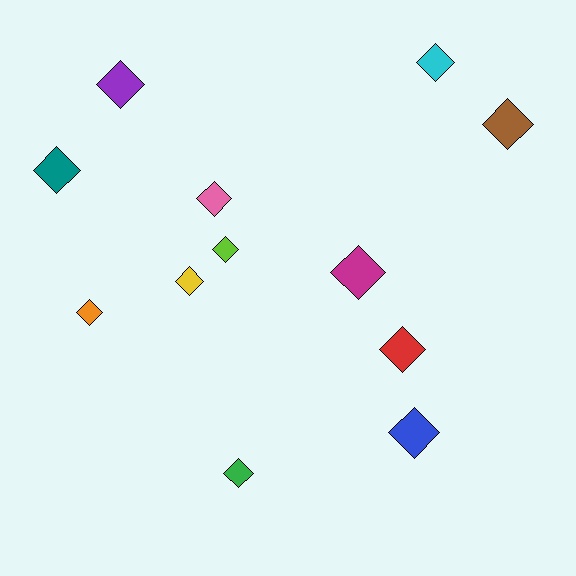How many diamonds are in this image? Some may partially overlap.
There are 12 diamonds.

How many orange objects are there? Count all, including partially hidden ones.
There is 1 orange object.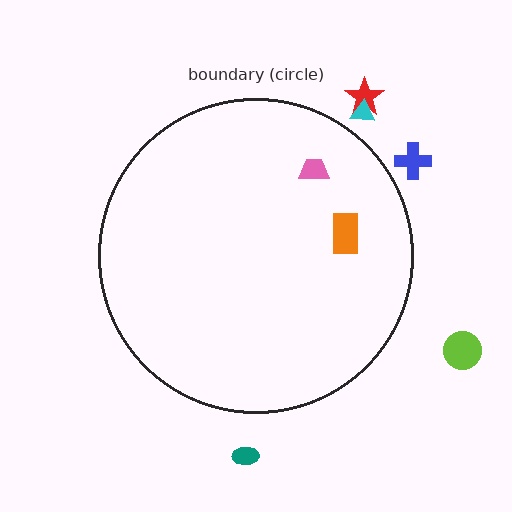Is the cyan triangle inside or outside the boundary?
Outside.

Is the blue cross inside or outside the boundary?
Outside.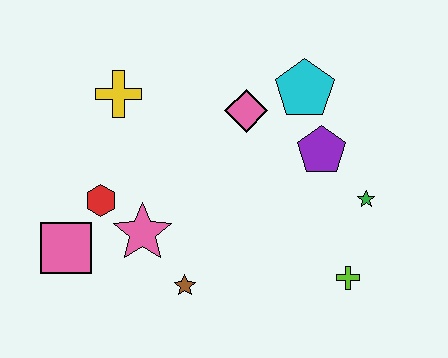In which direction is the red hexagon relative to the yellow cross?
The red hexagon is below the yellow cross.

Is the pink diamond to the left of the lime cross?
Yes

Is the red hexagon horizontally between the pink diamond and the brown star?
No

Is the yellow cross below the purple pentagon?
No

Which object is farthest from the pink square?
The green star is farthest from the pink square.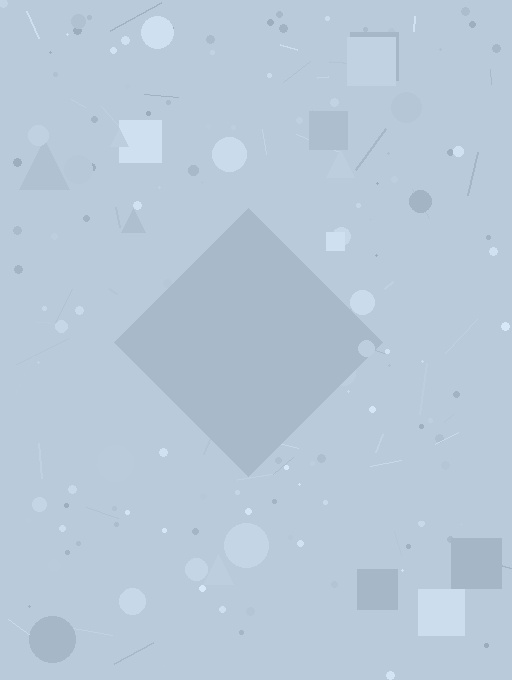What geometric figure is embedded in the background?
A diamond is embedded in the background.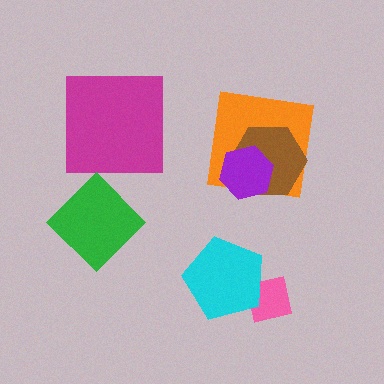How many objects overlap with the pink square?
1 object overlaps with the pink square.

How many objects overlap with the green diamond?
0 objects overlap with the green diamond.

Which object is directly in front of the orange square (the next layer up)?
The brown hexagon is directly in front of the orange square.